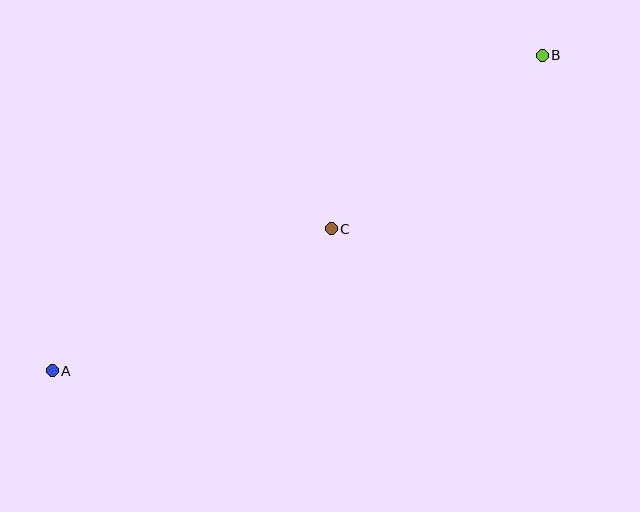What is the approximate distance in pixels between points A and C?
The distance between A and C is approximately 313 pixels.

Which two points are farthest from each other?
Points A and B are farthest from each other.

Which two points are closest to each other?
Points B and C are closest to each other.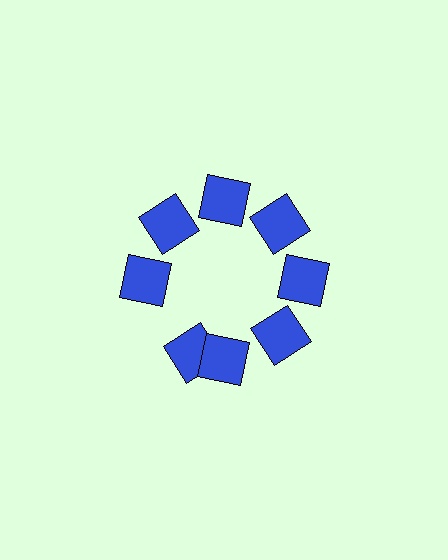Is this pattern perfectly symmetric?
No. The 8 blue squares are arranged in a ring, but one element near the 8 o'clock position is rotated out of alignment along the ring, breaking the 8-fold rotational symmetry.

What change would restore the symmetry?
The symmetry would be restored by rotating it back into even spacing with its neighbors so that all 8 squares sit at equal angles and equal distance from the center.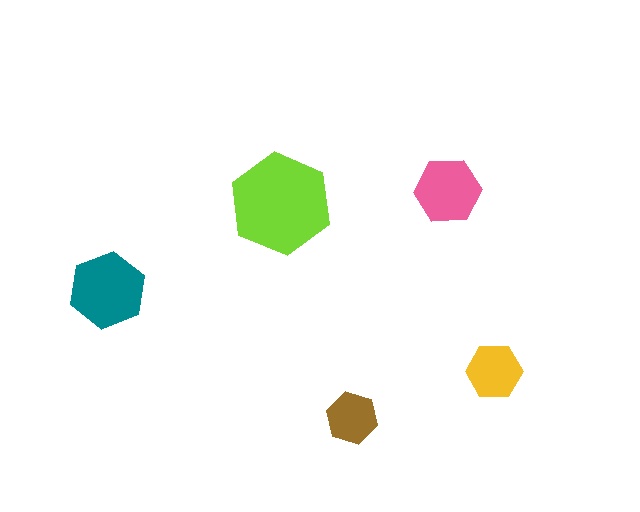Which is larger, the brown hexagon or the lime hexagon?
The lime one.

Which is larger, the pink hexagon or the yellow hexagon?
The pink one.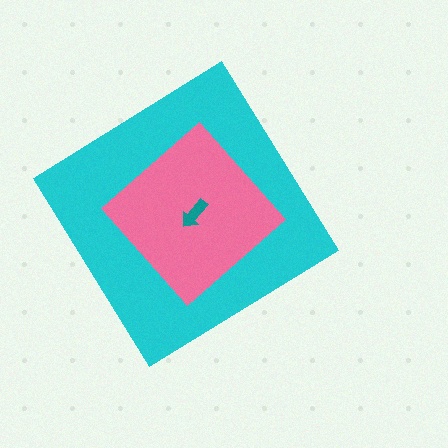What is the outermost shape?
The cyan diamond.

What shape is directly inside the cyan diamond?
The pink diamond.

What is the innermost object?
The teal arrow.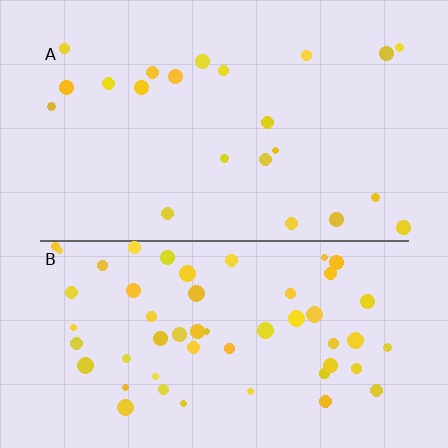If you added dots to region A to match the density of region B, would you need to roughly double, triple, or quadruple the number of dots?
Approximately triple.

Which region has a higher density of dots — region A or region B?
B (the bottom).